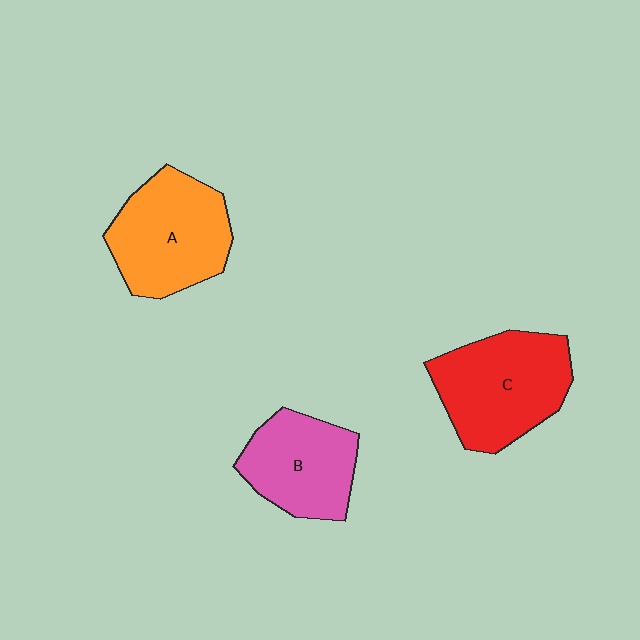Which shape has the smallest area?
Shape B (pink).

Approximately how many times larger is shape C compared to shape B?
Approximately 1.3 times.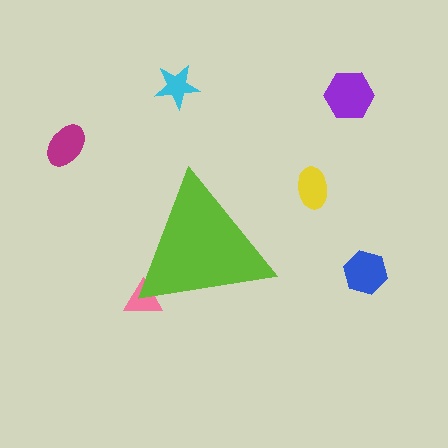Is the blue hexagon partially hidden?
No, the blue hexagon is fully visible.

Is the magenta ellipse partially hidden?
No, the magenta ellipse is fully visible.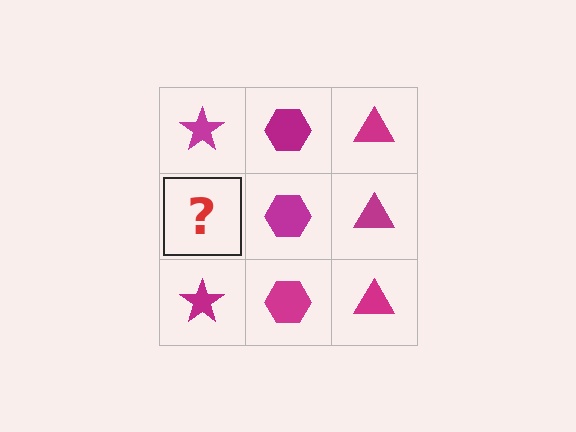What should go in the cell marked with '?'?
The missing cell should contain a magenta star.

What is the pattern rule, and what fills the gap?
The rule is that each column has a consistent shape. The gap should be filled with a magenta star.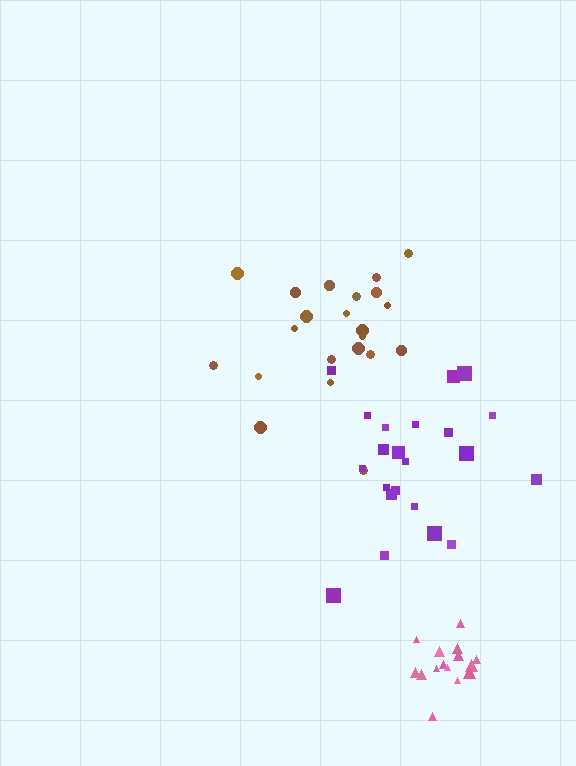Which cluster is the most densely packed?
Pink.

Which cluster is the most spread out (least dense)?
Brown.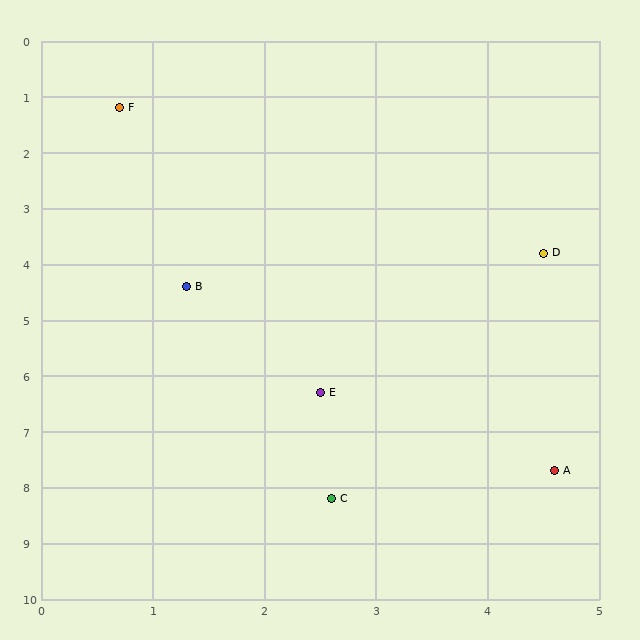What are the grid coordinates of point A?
Point A is at approximately (4.6, 7.7).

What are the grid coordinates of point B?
Point B is at approximately (1.3, 4.4).